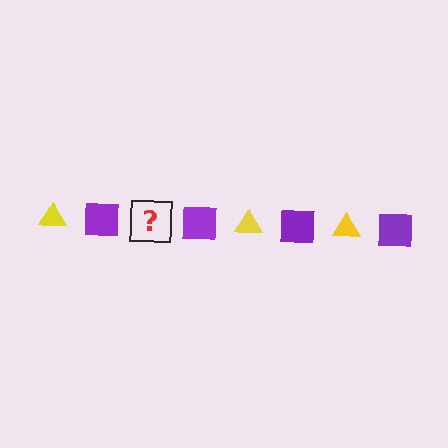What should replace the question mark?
The question mark should be replaced with a yellow triangle.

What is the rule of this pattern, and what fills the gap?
The rule is that the pattern alternates between yellow triangle and purple square. The gap should be filled with a yellow triangle.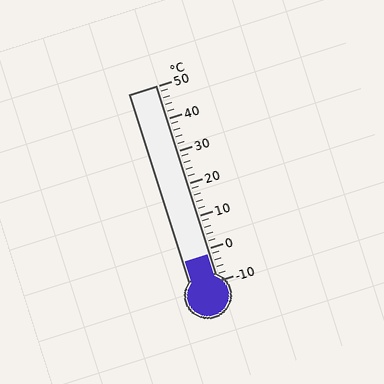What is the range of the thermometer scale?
The thermometer scale ranges from -10°C to 50°C.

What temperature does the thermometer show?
The thermometer shows approximately -2°C.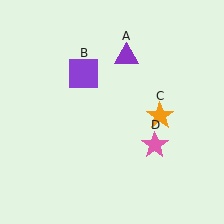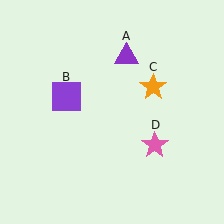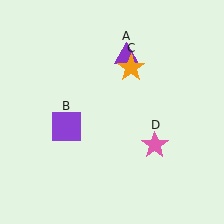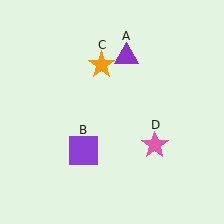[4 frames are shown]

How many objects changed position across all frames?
2 objects changed position: purple square (object B), orange star (object C).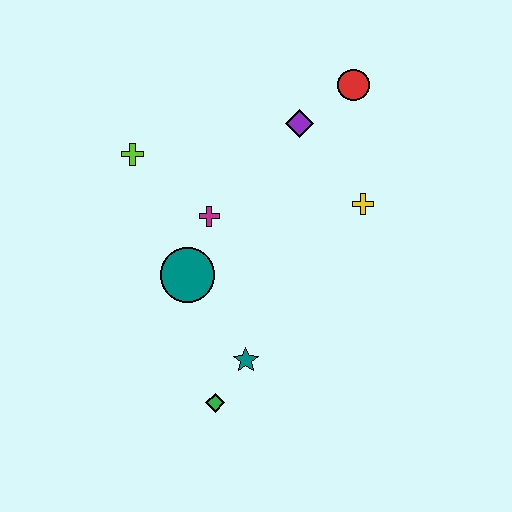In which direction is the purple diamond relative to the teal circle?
The purple diamond is above the teal circle.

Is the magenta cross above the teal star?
Yes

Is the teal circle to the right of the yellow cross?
No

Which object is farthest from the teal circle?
The red circle is farthest from the teal circle.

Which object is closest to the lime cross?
The magenta cross is closest to the lime cross.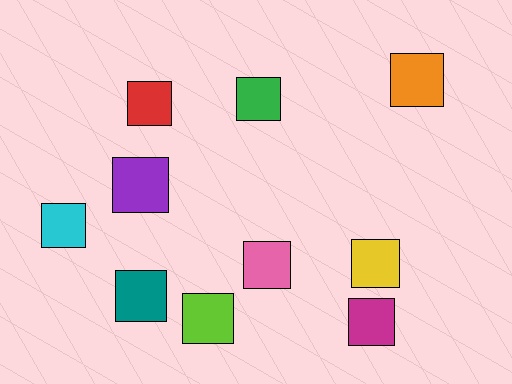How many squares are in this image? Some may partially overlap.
There are 10 squares.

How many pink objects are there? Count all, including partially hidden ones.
There is 1 pink object.